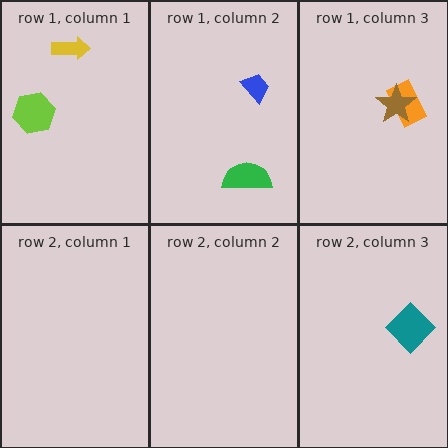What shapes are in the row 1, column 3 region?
The orange rectangle, the brown star.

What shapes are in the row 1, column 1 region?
The yellow arrow, the lime hexagon.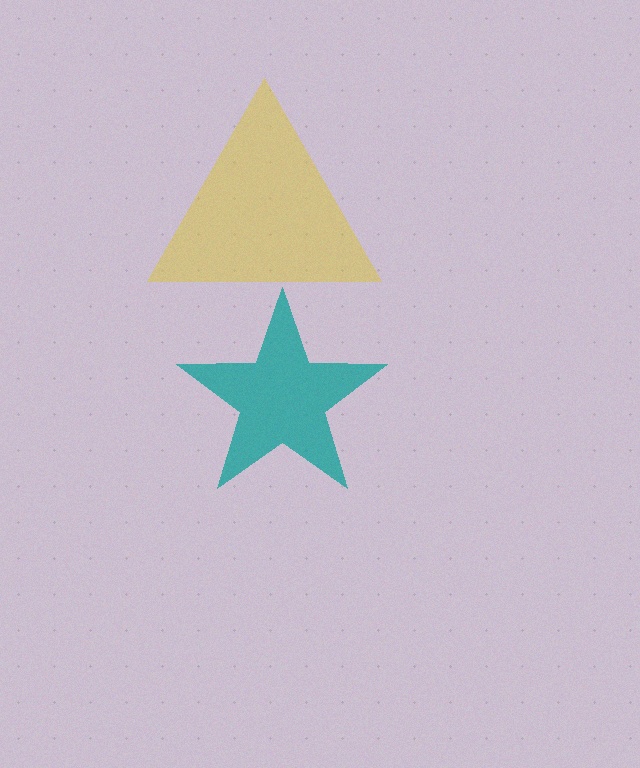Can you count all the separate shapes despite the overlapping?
Yes, there are 2 separate shapes.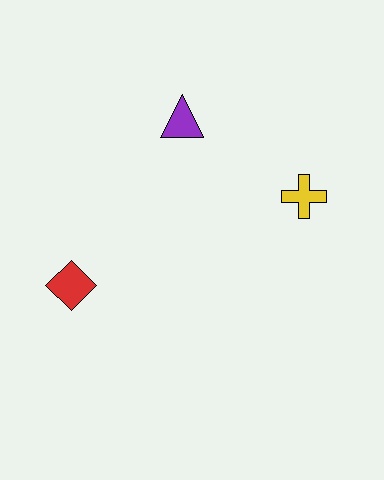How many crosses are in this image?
There is 1 cross.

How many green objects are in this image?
There are no green objects.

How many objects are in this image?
There are 3 objects.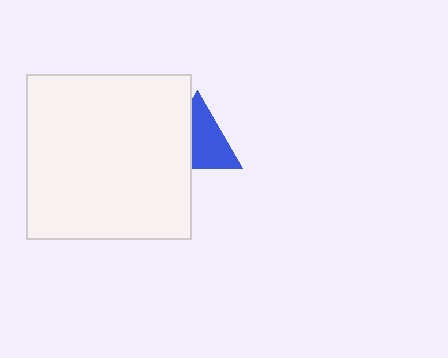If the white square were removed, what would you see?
You would see the complete blue triangle.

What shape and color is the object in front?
The object in front is a white square.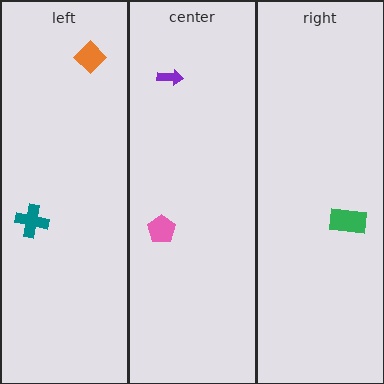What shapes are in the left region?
The orange diamond, the teal cross.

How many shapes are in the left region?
2.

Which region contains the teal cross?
The left region.